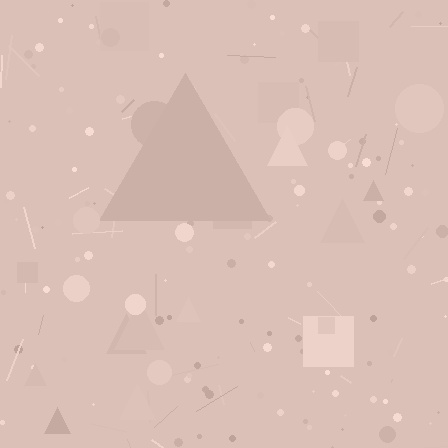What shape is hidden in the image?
A triangle is hidden in the image.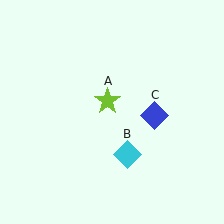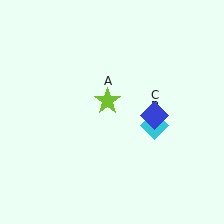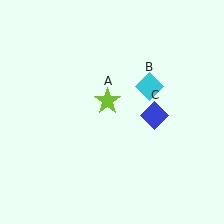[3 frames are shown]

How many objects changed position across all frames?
1 object changed position: cyan diamond (object B).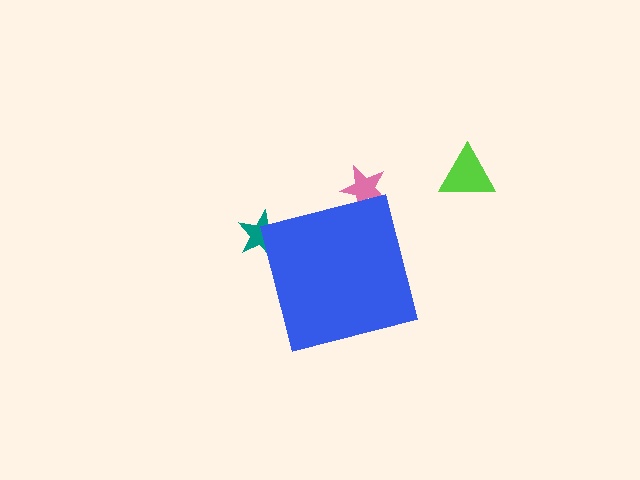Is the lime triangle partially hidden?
No, the lime triangle is fully visible.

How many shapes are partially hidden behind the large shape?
2 shapes are partially hidden.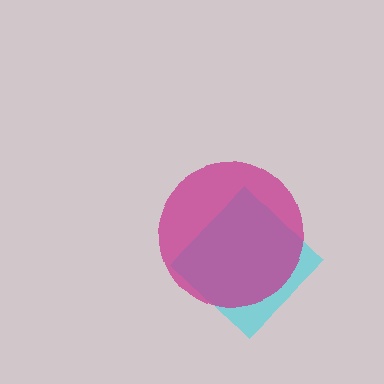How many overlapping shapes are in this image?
There are 2 overlapping shapes in the image.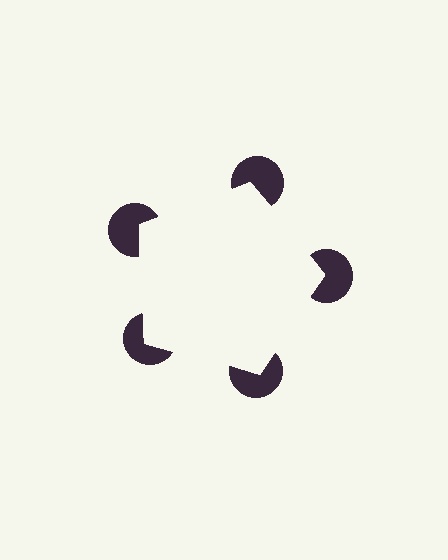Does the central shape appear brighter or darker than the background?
It typically appears slightly brighter than the background, even though no actual brightness change is drawn.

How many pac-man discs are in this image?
There are 5 — one at each vertex of the illusory pentagon.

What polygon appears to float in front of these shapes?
An illusory pentagon — its edges are inferred from the aligned wedge cuts in the pac-man discs, not physically drawn.